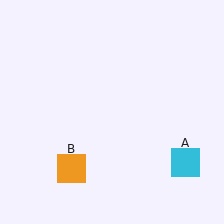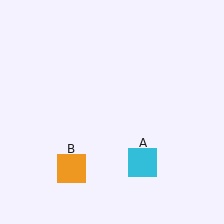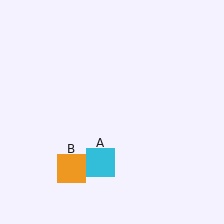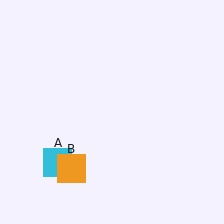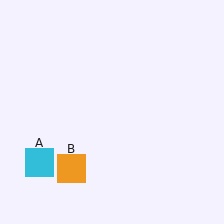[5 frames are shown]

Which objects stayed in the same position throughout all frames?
Orange square (object B) remained stationary.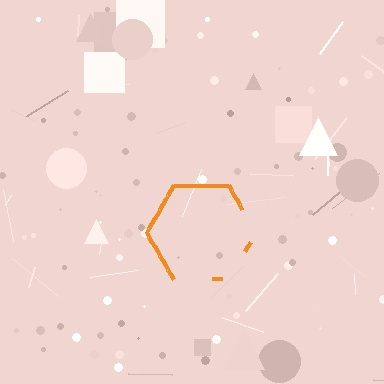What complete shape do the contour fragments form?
The contour fragments form a hexagon.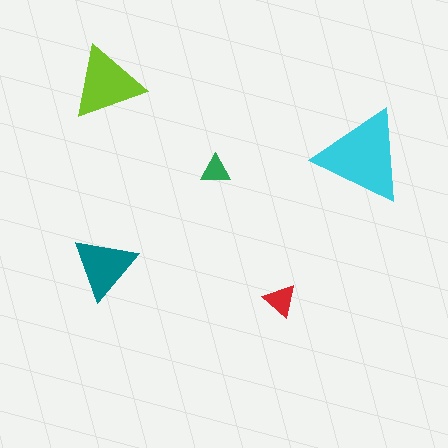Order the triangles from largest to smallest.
the cyan one, the lime one, the teal one, the red one, the green one.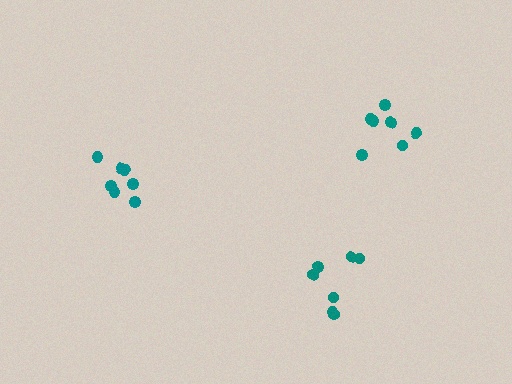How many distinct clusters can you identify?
There are 3 distinct clusters.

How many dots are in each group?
Group 1: 7 dots, Group 2: 7 dots, Group 3: 7 dots (21 total).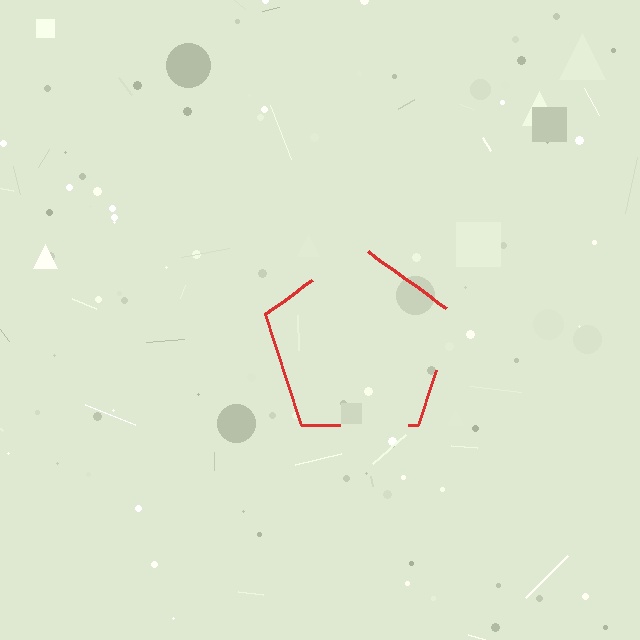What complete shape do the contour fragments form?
The contour fragments form a pentagon.